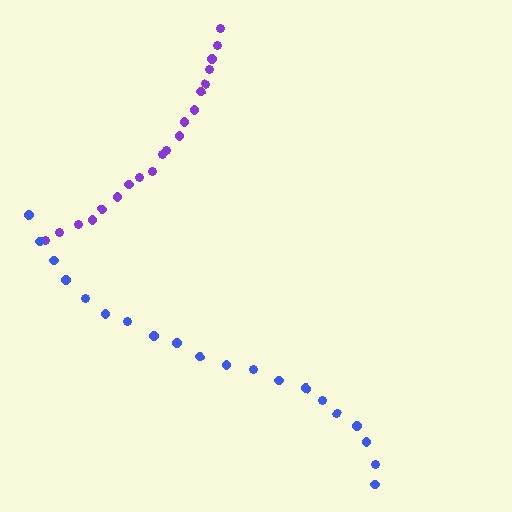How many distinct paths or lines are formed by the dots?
There are 2 distinct paths.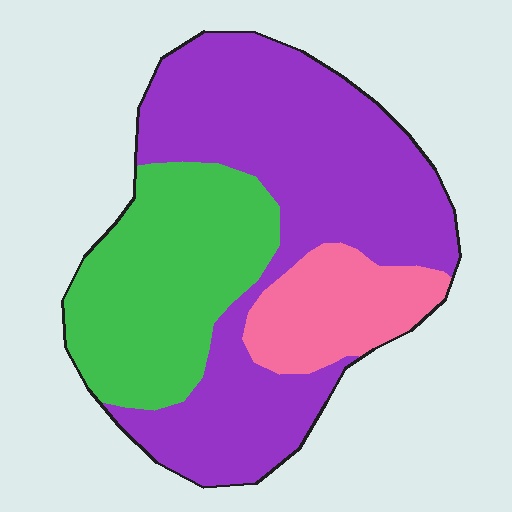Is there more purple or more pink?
Purple.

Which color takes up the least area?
Pink, at roughly 15%.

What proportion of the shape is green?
Green covers about 30% of the shape.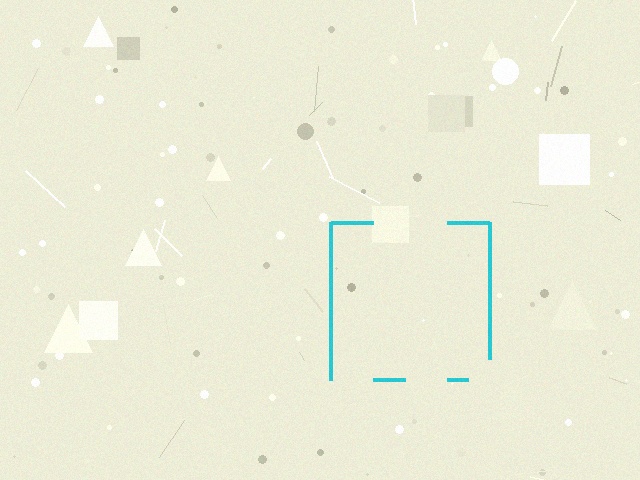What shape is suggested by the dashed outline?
The dashed outline suggests a square.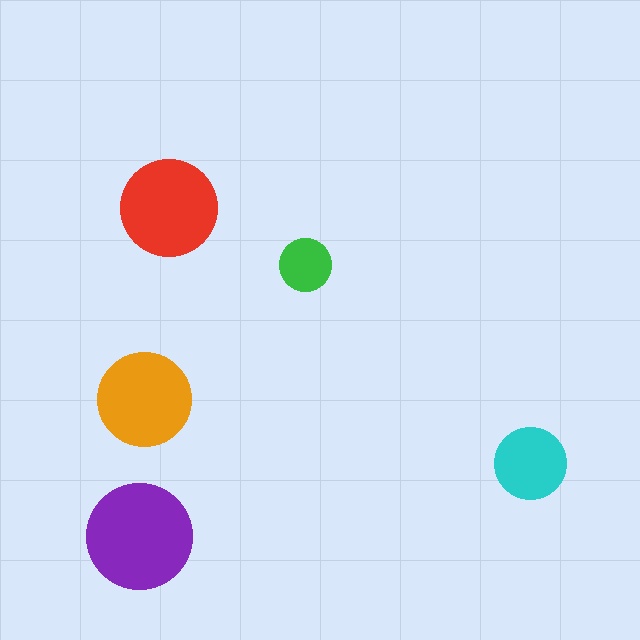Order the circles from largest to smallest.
the purple one, the red one, the orange one, the cyan one, the green one.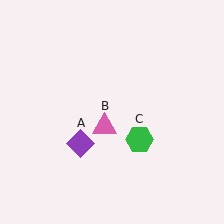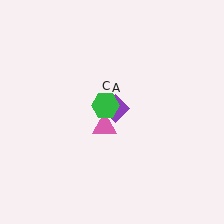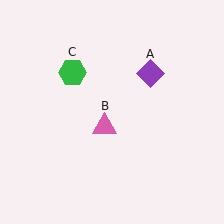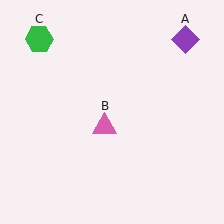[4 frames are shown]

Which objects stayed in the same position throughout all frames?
Pink triangle (object B) remained stationary.